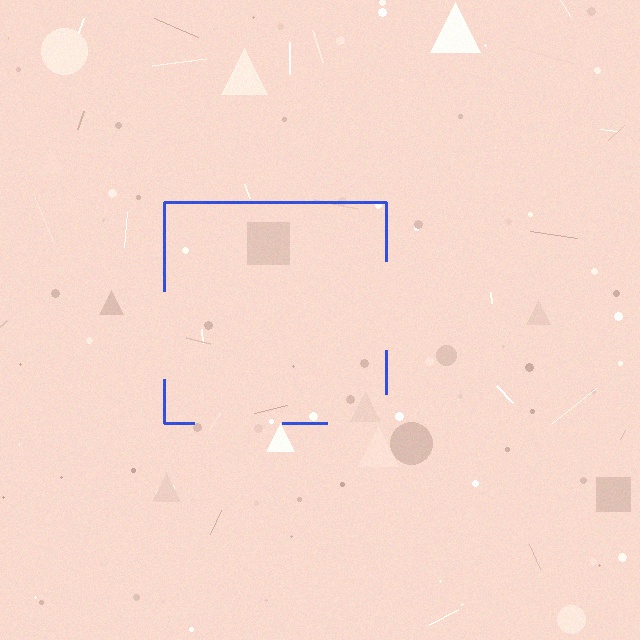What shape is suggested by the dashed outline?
The dashed outline suggests a square.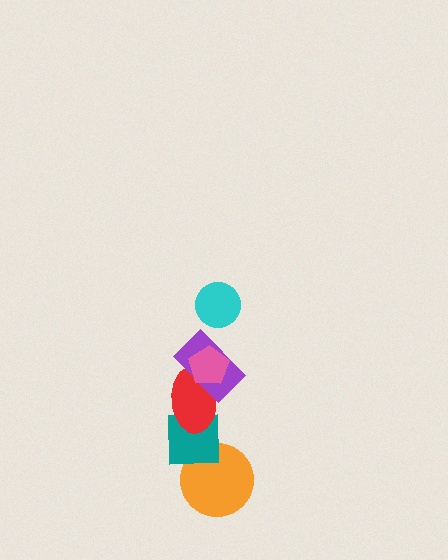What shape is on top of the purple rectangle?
The pink pentagon is on top of the purple rectangle.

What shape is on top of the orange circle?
The teal square is on top of the orange circle.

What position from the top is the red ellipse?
The red ellipse is 4th from the top.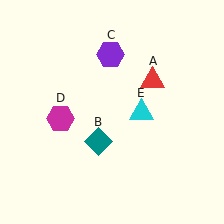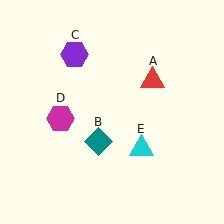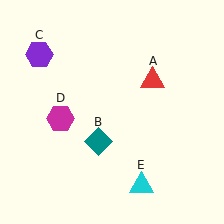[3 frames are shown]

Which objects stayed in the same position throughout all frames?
Red triangle (object A) and teal diamond (object B) and magenta hexagon (object D) remained stationary.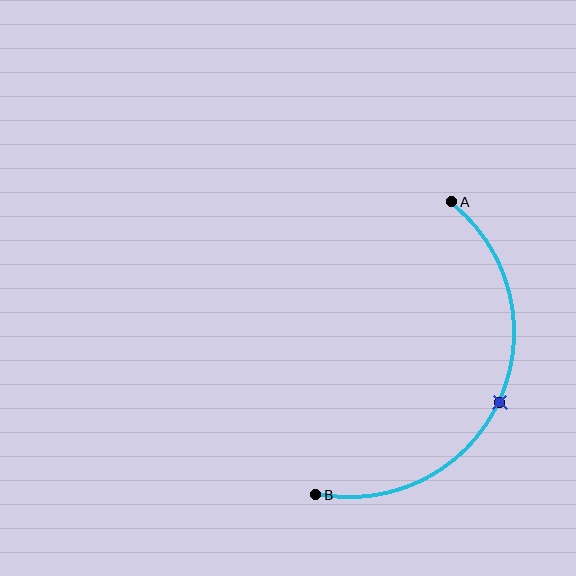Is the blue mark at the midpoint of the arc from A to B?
Yes. The blue mark lies on the arc at equal arc-length from both A and B — it is the arc midpoint.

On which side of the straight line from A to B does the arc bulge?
The arc bulges to the right of the straight line connecting A and B.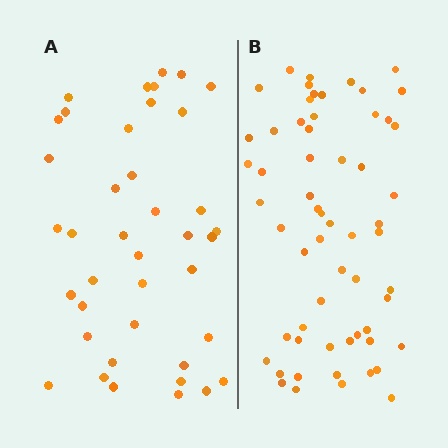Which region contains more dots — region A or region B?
Region B (the right region) has more dots.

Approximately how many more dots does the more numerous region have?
Region B has approximately 20 more dots than region A.